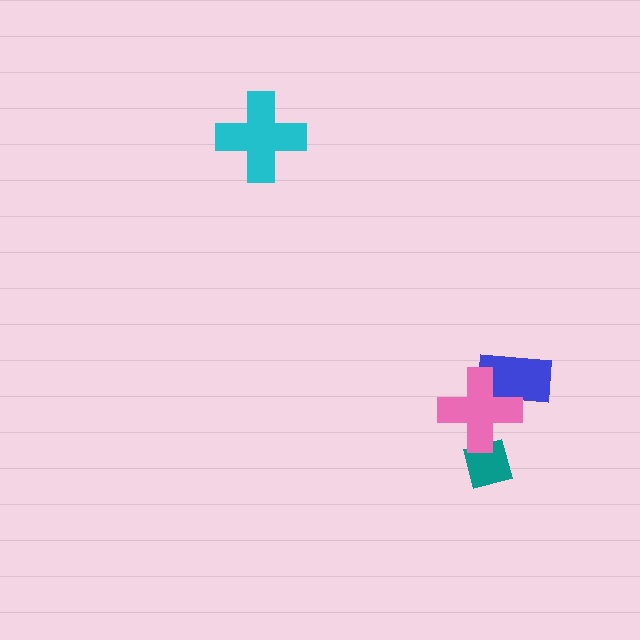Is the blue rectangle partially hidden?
Yes, it is partially covered by another shape.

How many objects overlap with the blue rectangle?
1 object overlaps with the blue rectangle.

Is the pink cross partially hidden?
No, no other shape covers it.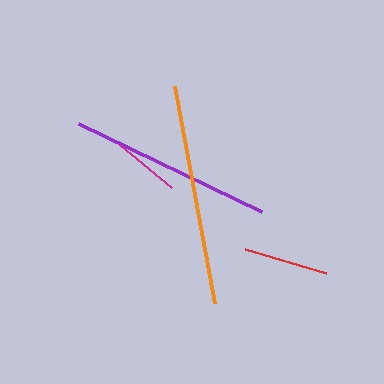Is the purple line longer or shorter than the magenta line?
The purple line is longer than the magenta line.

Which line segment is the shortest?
The magenta line is the shortest at approximately 68 pixels.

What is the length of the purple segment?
The purple segment is approximately 203 pixels long.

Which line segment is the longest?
The orange line is the longest at approximately 220 pixels.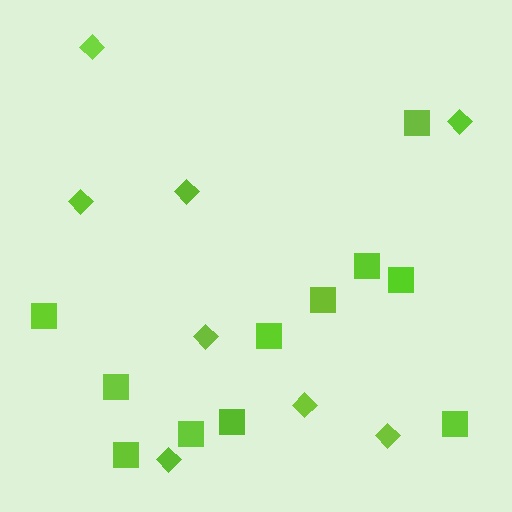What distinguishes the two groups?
There are 2 groups: one group of diamonds (8) and one group of squares (11).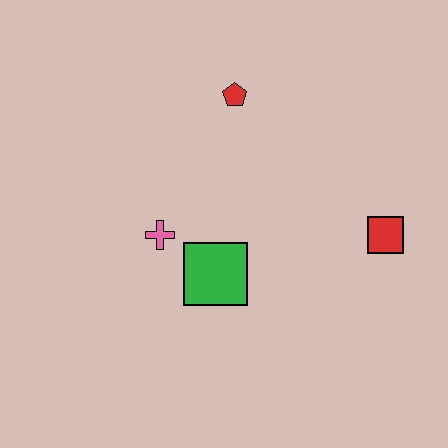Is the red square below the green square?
No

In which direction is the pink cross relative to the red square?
The pink cross is to the left of the red square.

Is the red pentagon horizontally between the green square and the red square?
Yes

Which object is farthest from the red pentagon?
The red square is farthest from the red pentagon.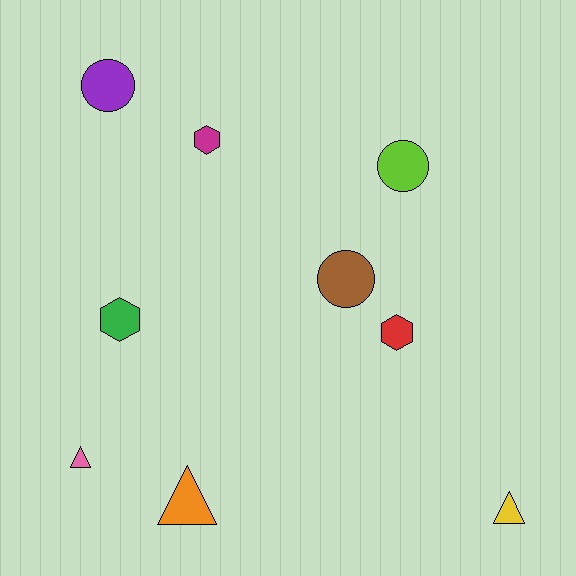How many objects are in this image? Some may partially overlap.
There are 9 objects.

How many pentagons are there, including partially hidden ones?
There are no pentagons.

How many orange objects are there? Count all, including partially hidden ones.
There is 1 orange object.